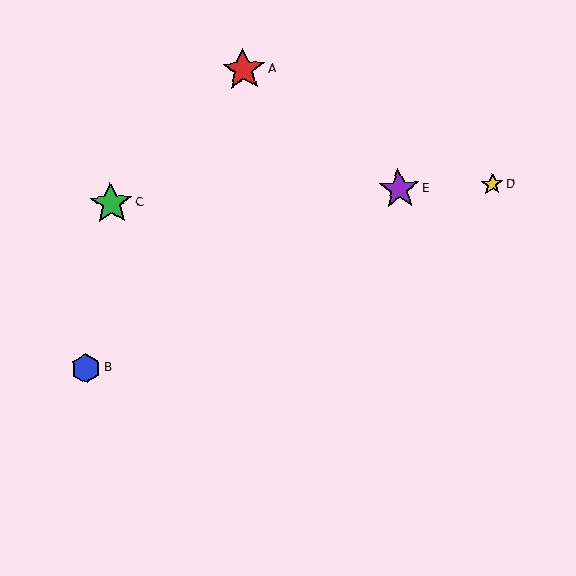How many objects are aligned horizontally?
3 objects (C, D, E) are aligned horizontally.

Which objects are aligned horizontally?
Objects C, D, E are aligned horizontally.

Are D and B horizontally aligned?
No, D is at y≈184 and B is at y≈368.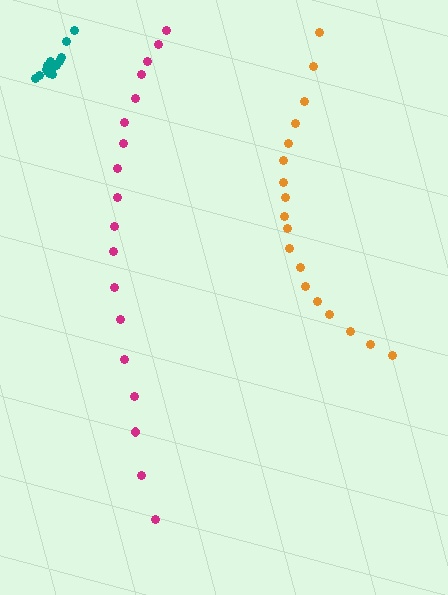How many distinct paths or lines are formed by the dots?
There are 3 distinct paths.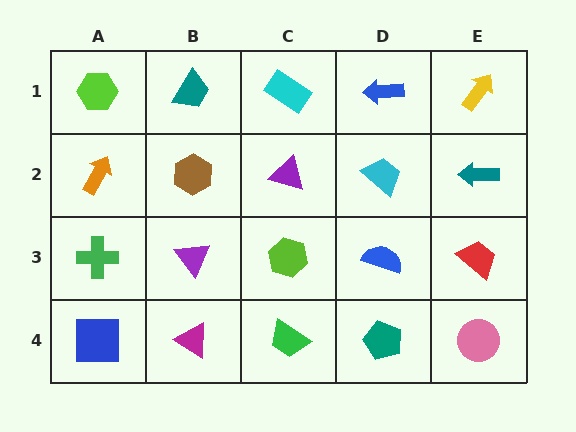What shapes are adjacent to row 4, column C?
A lime hexagon (row 3, column C), a magenta triangle (row 4, column B), a teal pentagon (row 4, column D).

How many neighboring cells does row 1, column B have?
3.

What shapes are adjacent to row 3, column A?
An orange arrow (row 2, column A), a blue square (row 4, column A), a purple triangle (row 3, column B).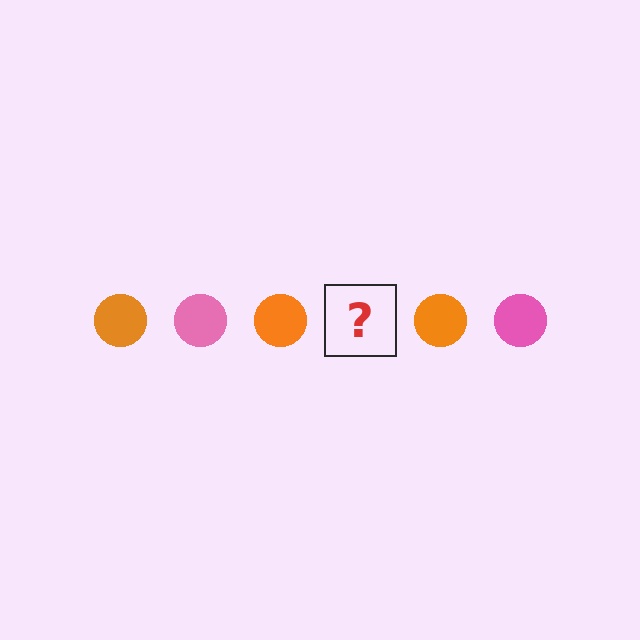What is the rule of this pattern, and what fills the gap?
The rule is that the pattern cycles through orange, pink circles. The gap should be filled with a pink circle.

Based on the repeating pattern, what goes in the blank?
The blank should be a pink circle.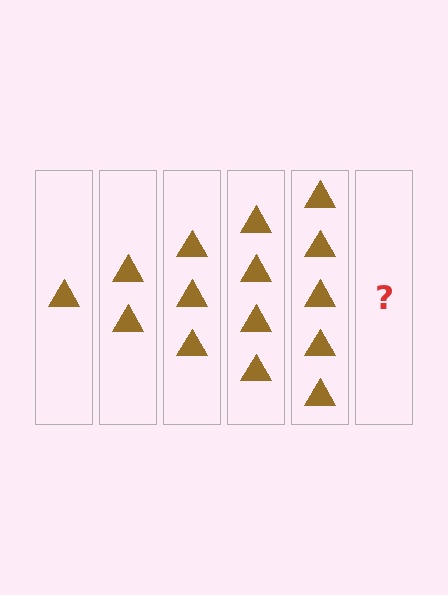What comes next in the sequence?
The next element should be 6 triangles.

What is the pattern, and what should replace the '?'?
The pattern is that each step adds one more triangle. The '?' should be 6 triangles.